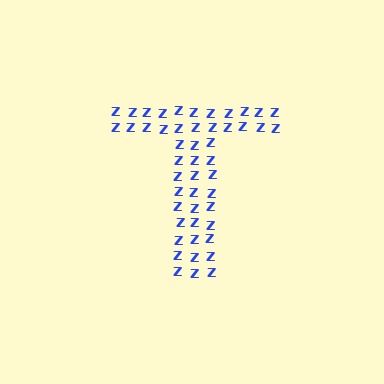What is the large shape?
The large shape is the letter T.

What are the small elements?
The small elements are letter Z's.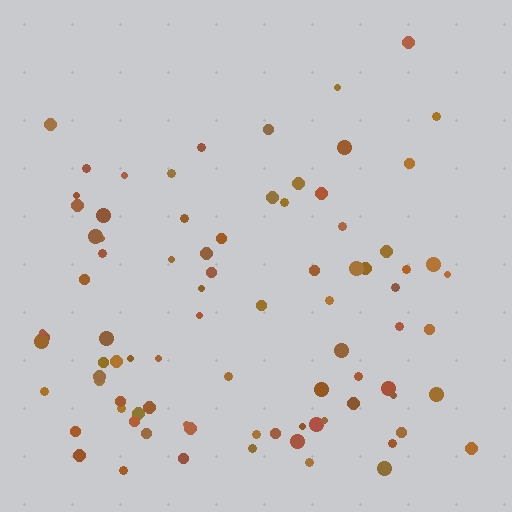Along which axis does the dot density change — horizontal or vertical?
Vertical.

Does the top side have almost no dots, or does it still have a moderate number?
Still a moderate number, just noticeably fewer than the bottom.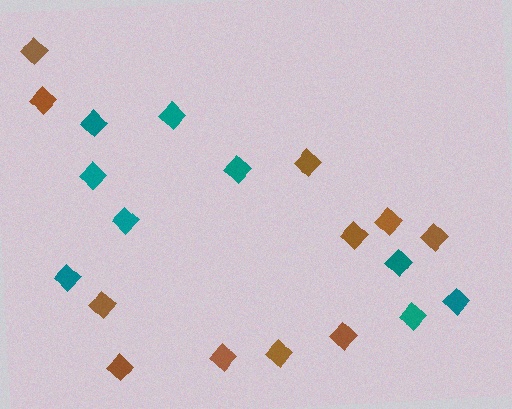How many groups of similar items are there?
There are 2 groups: one group of brown diamonds (11) and one group of teal diamonds (9).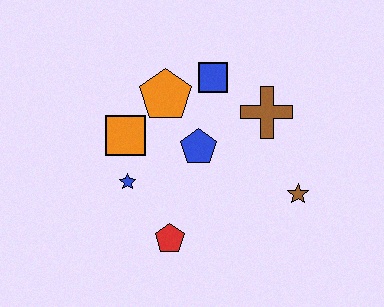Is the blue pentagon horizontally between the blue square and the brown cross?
No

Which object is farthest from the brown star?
The orange square is farthest from the brown star.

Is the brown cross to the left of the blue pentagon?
No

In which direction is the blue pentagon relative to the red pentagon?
The blue pentagon is above the red pentagon.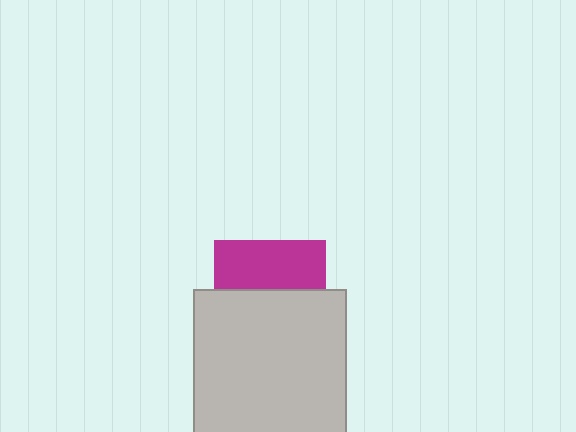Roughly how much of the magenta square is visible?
A small part of it is visible (roughly 45%).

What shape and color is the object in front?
The object in front is a light gray square.